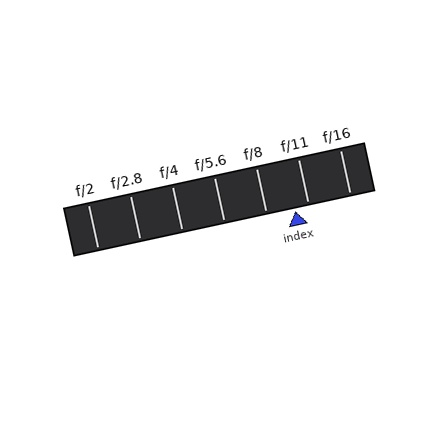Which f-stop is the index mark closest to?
The index mark is closest to f/11.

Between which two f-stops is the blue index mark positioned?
The index mark is between f/8 and f/11.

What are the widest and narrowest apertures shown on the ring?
The widest aperture shown is f/2 and the narrowest is f/16.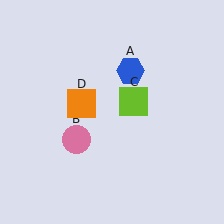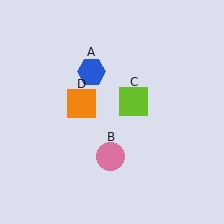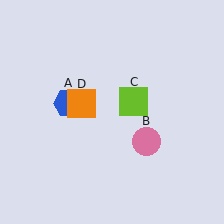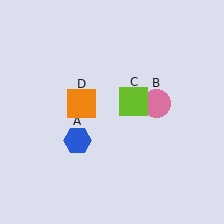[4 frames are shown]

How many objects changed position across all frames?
2 objects changed position: blue hexagon (object A), pink circle (object B).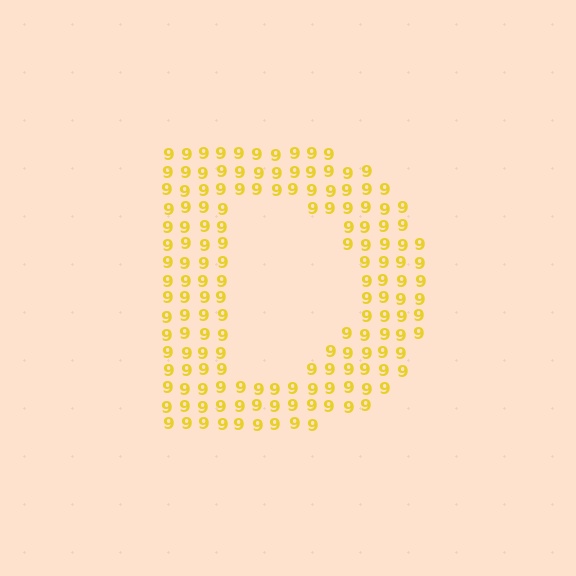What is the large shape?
The large shape is the letter D.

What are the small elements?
The small elements are digit 9's.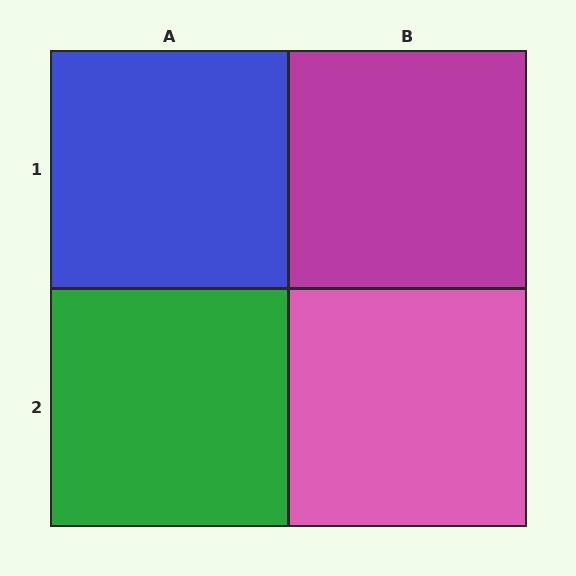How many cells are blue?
1 cell is blue.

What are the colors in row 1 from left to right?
Blue, magenta.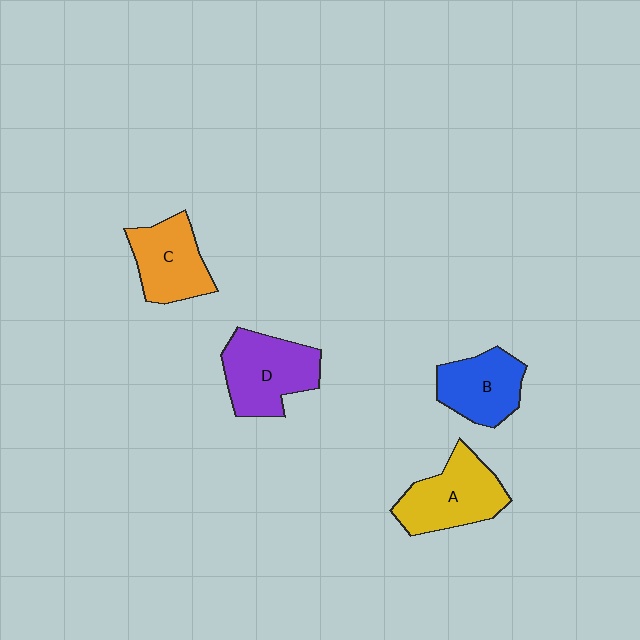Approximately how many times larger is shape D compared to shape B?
Approximately 1.3 times.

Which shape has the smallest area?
Shape B (blue).